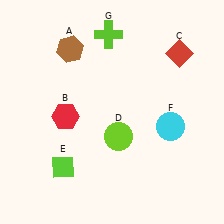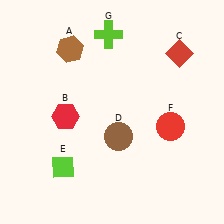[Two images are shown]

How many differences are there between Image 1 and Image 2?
There are 2 differences between the two images.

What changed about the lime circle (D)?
In Image 1, D is lime. In Image 2, it changed to brown.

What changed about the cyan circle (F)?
In Image 1, F is cyan. In Image 2, it changed to red.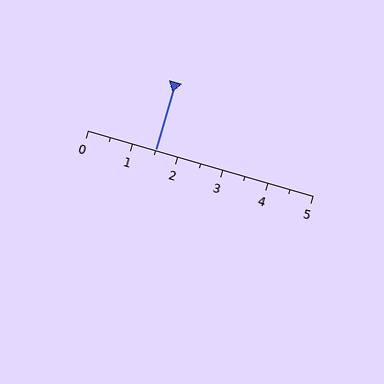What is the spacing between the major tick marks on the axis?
The major ticks are spaced 1 apart.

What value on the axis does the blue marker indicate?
The marker indicates approximately 1.5.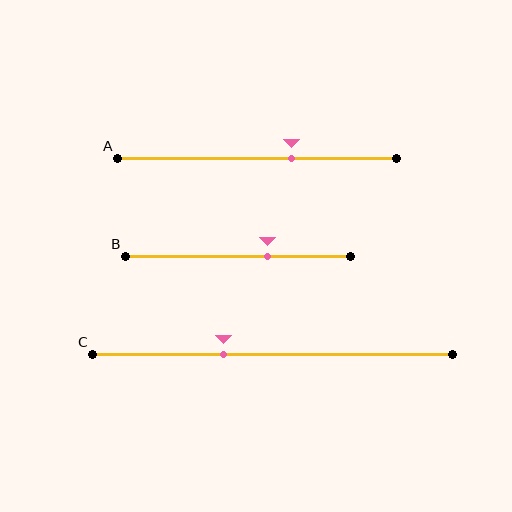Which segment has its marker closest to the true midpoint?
Segment A has its marker closest to the true midpoint.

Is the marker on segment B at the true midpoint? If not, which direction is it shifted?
No, the marker on segment B is shifted to the right by about 13% of the segment length.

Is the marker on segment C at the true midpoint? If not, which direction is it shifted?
No, the marker on segment C is shifted to the left by about 14% of the segment length.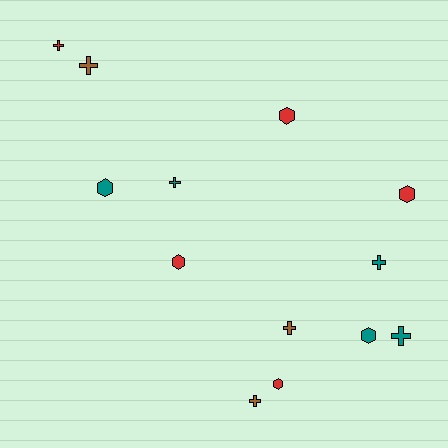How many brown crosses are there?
There are 3 brown crosses.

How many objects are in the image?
There are 13 objects.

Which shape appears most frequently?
Cross, with 7 objects.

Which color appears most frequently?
Teal, with 5 objects.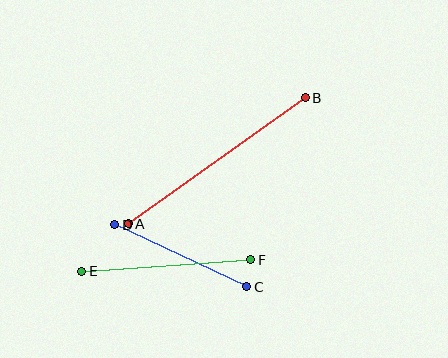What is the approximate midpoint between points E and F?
The midpoint is at approximately (166, 266) pixels.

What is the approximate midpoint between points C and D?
The midpoint is at approximately (181, 256) pixels.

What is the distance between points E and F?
The distance is approximately 170 pixels.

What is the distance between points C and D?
The distance is approximately 146 pixels.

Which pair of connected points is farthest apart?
Points A and B are farthest apart.